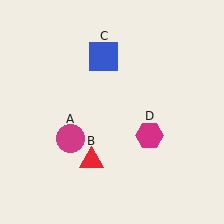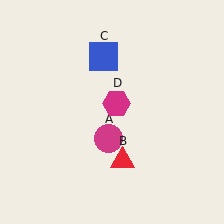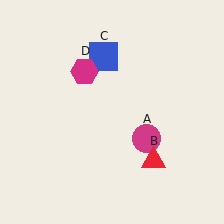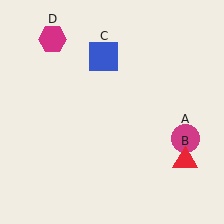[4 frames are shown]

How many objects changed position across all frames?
3 objects changed position: magenta circle (object A), red triangle (object B), magenta hexagon (object D).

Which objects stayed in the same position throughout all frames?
Blue square (object C) remained stationary.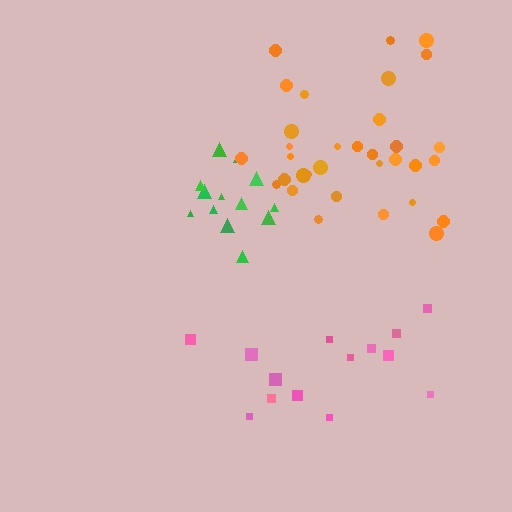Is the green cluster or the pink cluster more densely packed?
Green.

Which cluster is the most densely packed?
Green.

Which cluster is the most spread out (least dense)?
Pink.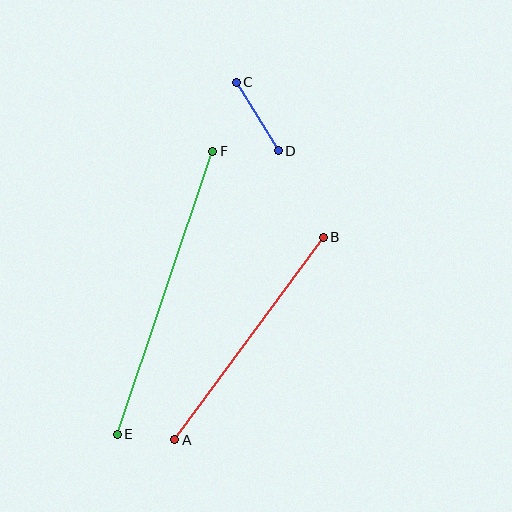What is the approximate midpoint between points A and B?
The midpoint is at approximately (249, 339) pixels.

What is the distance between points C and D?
The distance is approximately 81 pixels.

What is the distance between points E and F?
The distance is approximately 299 pixels.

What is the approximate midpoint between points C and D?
The midpoint is at approximately (257, 116) pixels.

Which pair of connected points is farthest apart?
Points E and F are farthest apart.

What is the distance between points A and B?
The distance is approximately 251 pixels.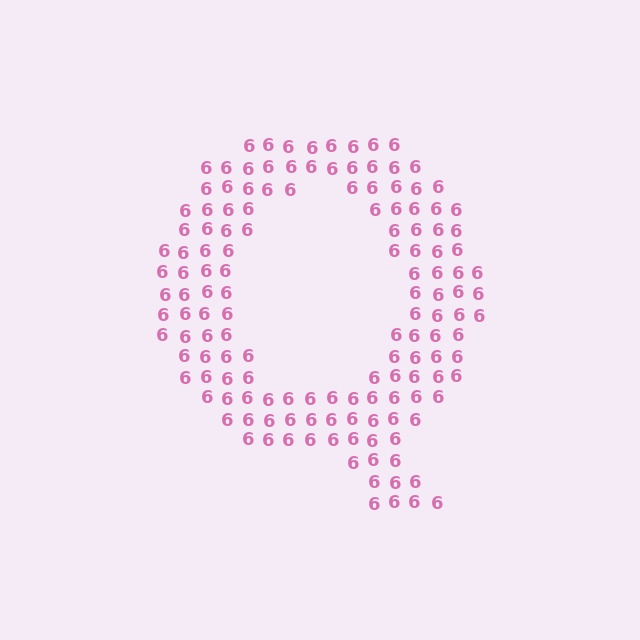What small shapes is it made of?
It is made of small digit 6's.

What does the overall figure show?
The overall figure shows the letter Q.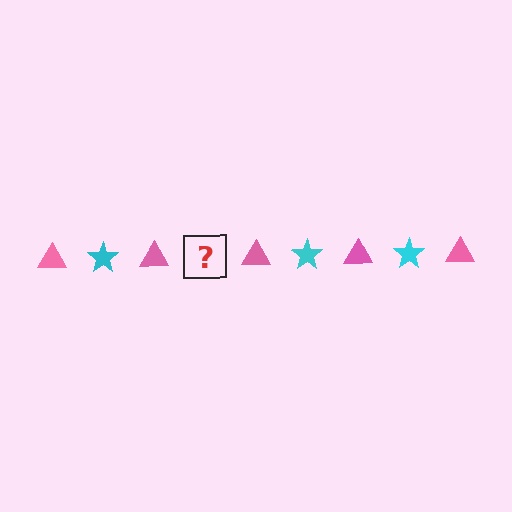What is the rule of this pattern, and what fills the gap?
The rule is that the pattern alternates between pink triangle and cyan star. The gap should be filled with a cyan star.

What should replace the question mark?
The question mark should be replaced with a cyan star.